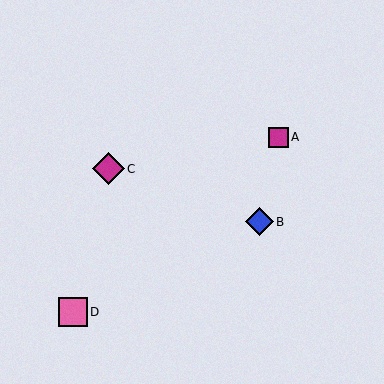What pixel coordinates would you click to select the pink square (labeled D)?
Click at (73, 312) to select the pink square D.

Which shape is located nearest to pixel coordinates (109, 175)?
The magenta diamond (labeled C) at (108, 169) is nearest to that location.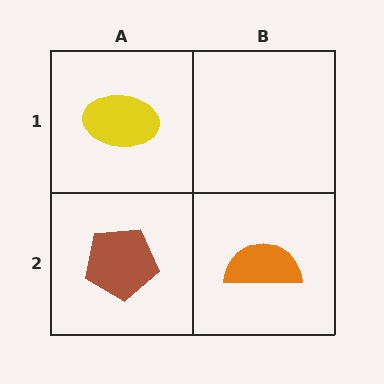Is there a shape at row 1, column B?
No, that cell is empty.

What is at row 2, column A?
A brown pentagon.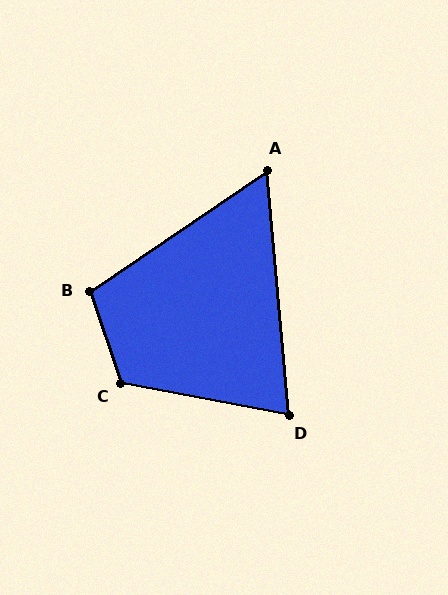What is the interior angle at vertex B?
Approximately 106 degrees (obtuse).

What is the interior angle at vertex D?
Approximately 74 degrees (acute).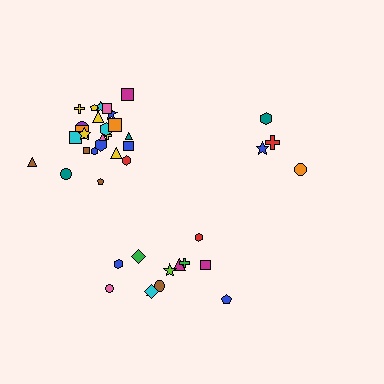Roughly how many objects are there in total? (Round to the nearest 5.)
Roughly 40 objects in total.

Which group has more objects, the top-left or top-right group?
The top-left group.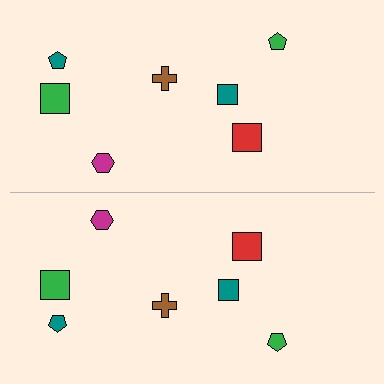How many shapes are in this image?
There are 14 shapes in this image.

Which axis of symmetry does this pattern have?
The pattern has a horizontal axis of symmetry running through the center of the image.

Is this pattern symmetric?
Yes, this pattern has bilateral (reflection) symmetry.